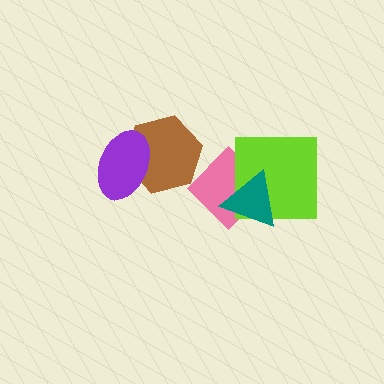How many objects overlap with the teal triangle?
2 objects overlap with the teal triangle.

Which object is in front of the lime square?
The teal triangle is in front of the lime square.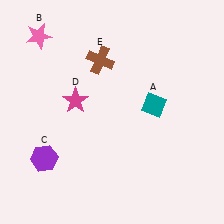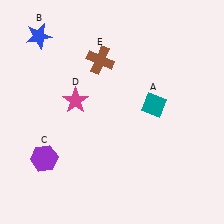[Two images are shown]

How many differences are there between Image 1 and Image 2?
There is 1 difference between the two images.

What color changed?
The star (B) changed from pink in Image 1 to blue in Image 2.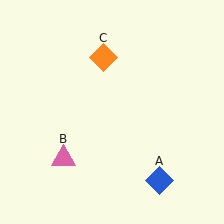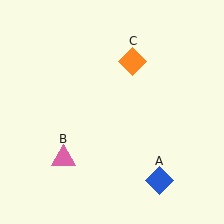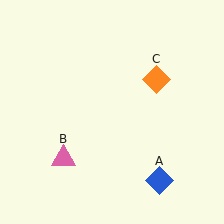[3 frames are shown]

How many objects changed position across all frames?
1 object changed position: orange diamond (object C).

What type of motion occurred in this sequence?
The orange diamond (object C) rotated clockwise around the center of the scene.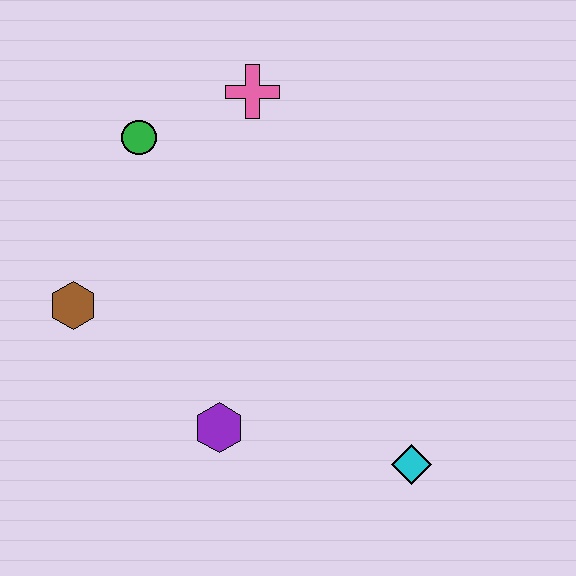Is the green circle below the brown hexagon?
No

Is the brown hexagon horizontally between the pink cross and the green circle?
No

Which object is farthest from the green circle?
The cyan diamond is farthest from the green circle.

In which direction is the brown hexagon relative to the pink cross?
The brown hexagon is below the pink cross.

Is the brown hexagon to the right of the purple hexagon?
No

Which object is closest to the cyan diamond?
The purple hexagon is closest to the cyan diamond.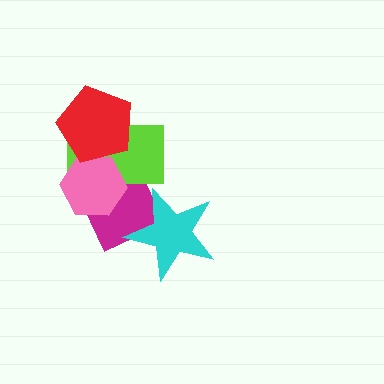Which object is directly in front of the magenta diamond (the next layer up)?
The lime rectangle is directly in front of the magenta diamond.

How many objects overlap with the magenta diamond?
3 objects overlap with the magenta diamond.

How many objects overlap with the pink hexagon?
3 objects overlap with the pink hexagon.